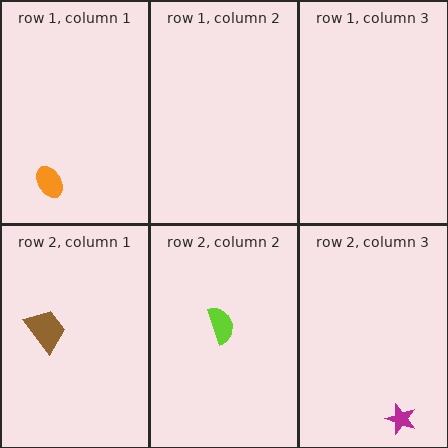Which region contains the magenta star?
The row 2, column 3 region.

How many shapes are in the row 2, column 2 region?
1.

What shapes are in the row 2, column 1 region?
The brown trapezoid.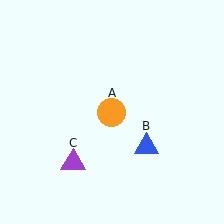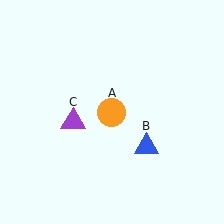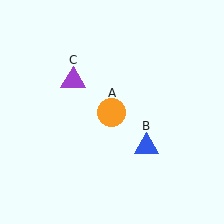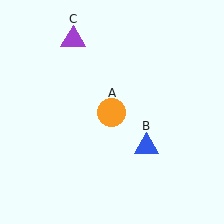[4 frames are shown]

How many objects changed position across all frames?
1 object changed position: purple triangle (object C).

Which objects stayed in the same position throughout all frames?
Orange circle (object A) and blue triangle (object B) remained stationary.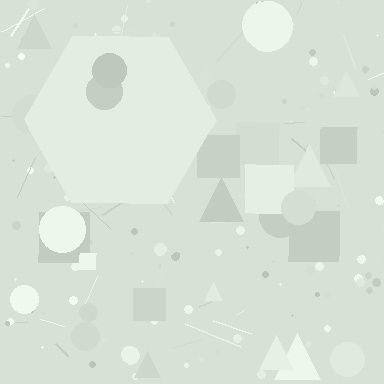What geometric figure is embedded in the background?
A hexagon is embedded in the background.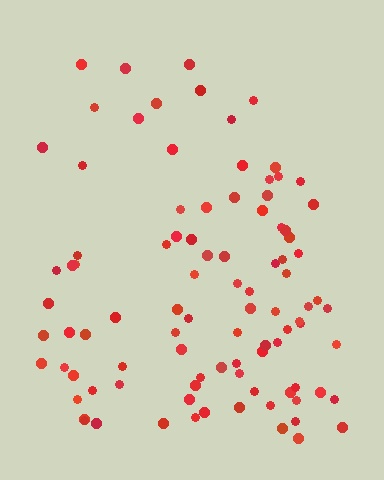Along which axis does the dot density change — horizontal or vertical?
Vertical.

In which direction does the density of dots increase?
From top to bottom, with the bottom side densest.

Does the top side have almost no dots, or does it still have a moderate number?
Still a moderate number, just noticeably fewer than the bottom.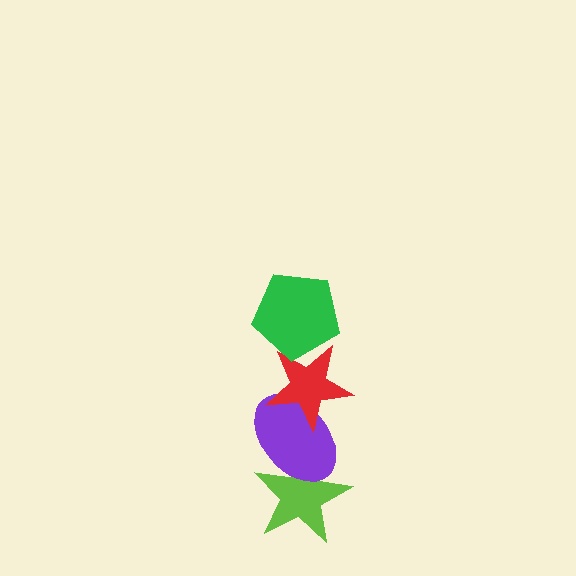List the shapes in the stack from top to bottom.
From top to bottom: the green pentagon, the red star, the purple ellipse, the lime star.